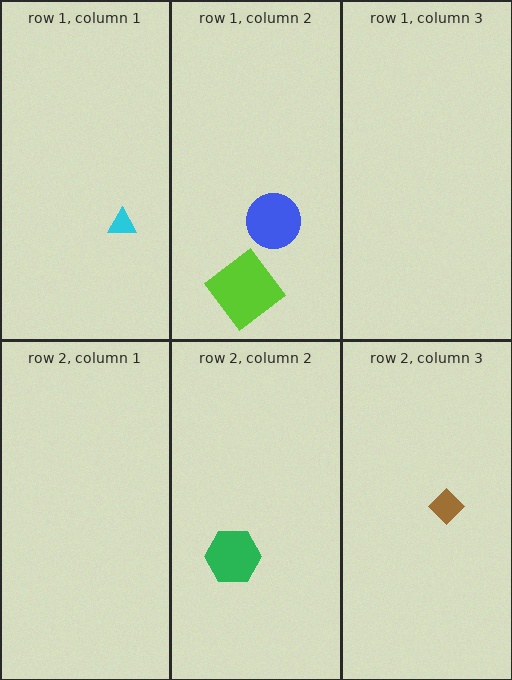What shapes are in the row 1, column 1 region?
The cyan triangle.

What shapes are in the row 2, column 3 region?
The brown diamond.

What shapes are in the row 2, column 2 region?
The green hexagon.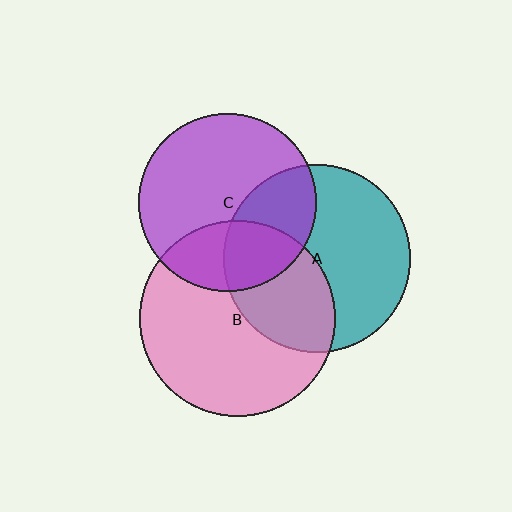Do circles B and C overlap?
Yes.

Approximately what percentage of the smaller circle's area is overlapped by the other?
Approximately 30%.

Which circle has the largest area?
Circle B (pink).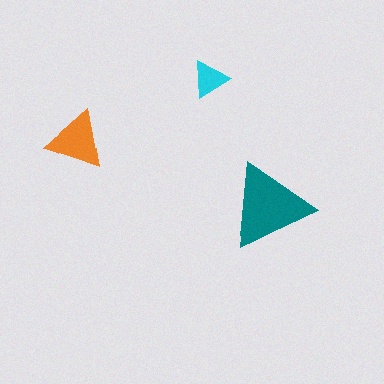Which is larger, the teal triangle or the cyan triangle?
The teal one.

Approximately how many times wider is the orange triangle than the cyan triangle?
About 1.5 times wider.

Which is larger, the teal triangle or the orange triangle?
The teal one.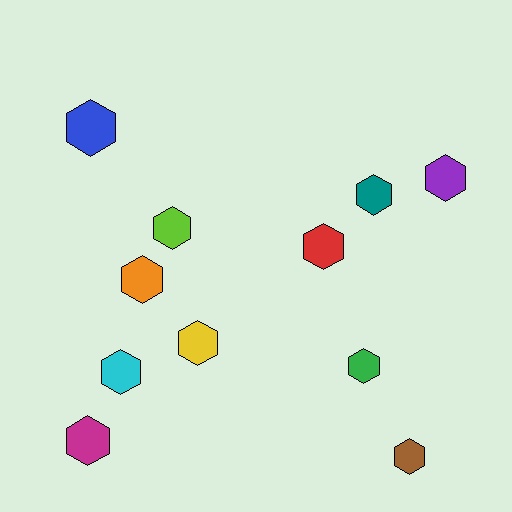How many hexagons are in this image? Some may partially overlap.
There are 11 hexagons.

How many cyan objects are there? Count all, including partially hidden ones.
There is 1 cyan object.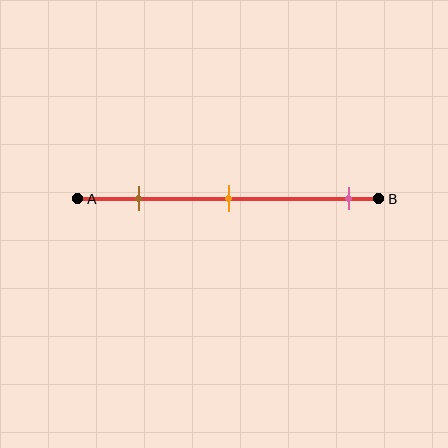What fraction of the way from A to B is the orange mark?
The orange mark is approximately 50% (0.5) of the way from A to B.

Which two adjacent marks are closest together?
The brown and orange marks are the closest adjacent pair.